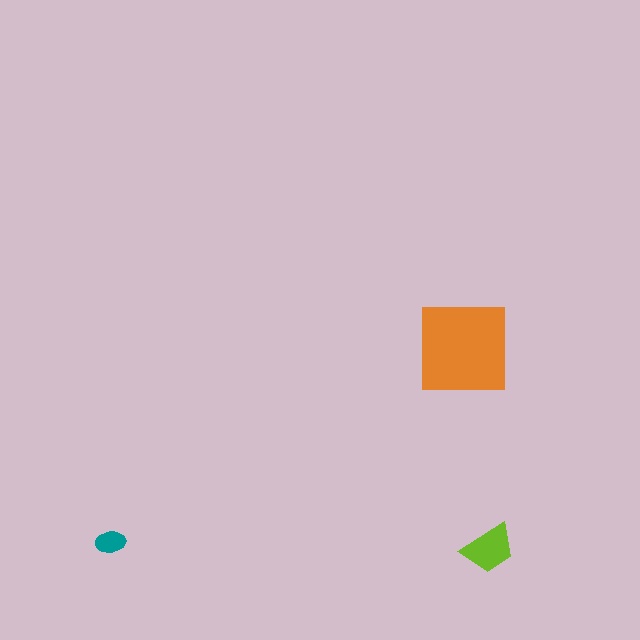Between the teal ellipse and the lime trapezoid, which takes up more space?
The lime trapezoid.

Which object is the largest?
The orange square.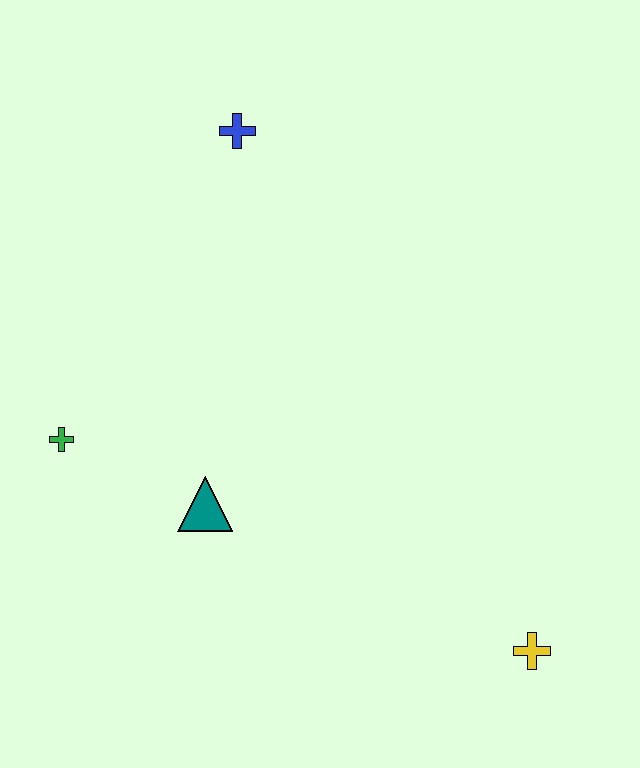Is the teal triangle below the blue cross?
Yes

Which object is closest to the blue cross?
The green cross is closest to the blue cross.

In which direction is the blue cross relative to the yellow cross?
The blue cross is above the yellow cross.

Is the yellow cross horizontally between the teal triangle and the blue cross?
No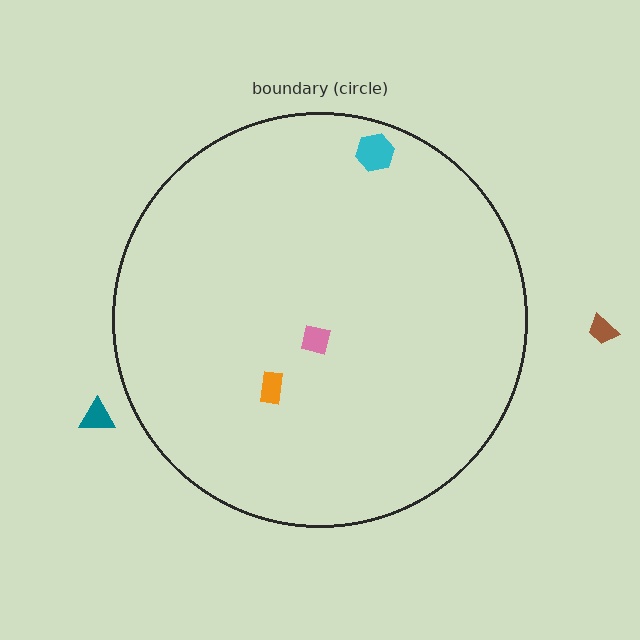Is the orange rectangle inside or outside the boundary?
Inside.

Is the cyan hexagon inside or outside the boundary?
Inside.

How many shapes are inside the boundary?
3 inside, 2 outside.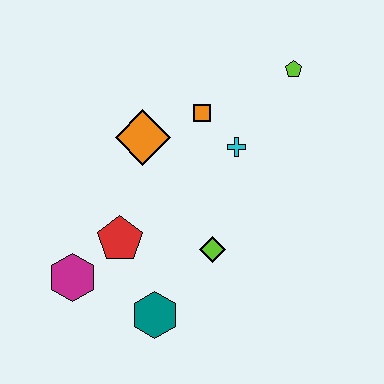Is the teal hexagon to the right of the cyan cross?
No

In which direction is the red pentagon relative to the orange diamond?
The red pentagon is below the orange diamond.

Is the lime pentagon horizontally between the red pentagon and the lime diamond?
No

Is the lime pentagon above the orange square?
Yes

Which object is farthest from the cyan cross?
The magenta hexagon is farthest from the cyan cross.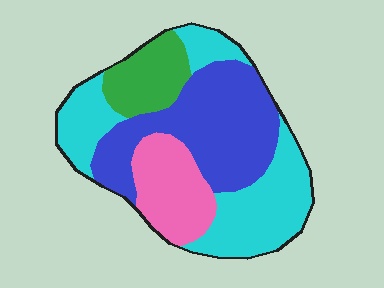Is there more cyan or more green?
Cyan.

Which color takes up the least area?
Green, at roughly 15%.